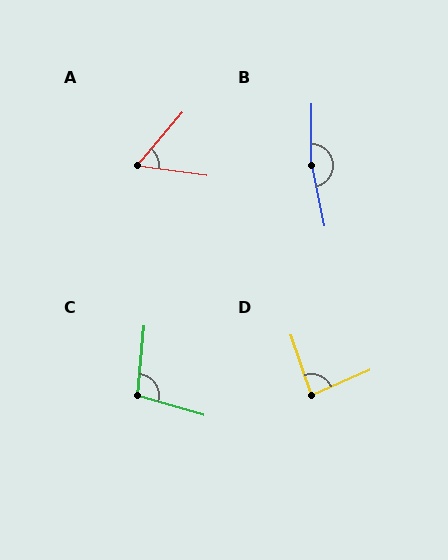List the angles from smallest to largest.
A (57°), D (85°), C (101°), B (167°).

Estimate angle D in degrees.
Approximately 85 degrees.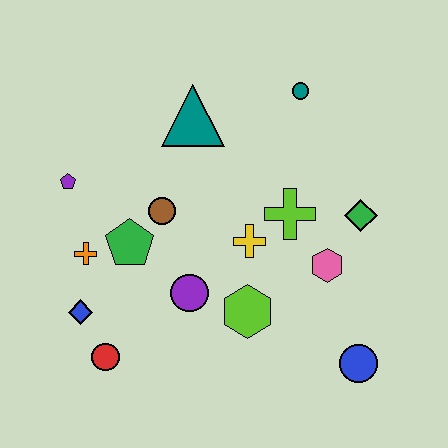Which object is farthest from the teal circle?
The red circle is farthest from the teal circle.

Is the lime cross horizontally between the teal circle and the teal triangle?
Yes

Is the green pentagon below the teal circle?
Yes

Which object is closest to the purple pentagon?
The orange cross is closest to the purple pentagon.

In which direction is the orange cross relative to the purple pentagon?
The orange cross is below the purple pentagon.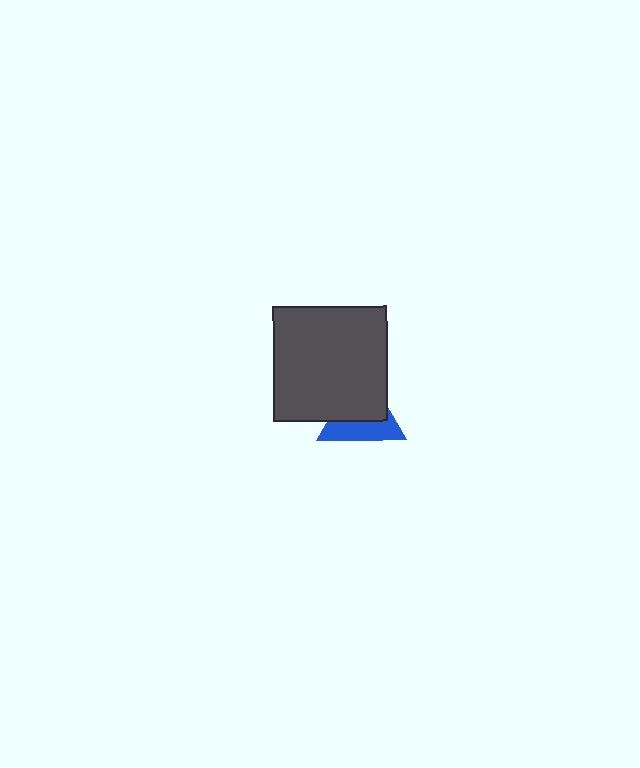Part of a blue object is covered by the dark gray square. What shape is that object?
It is a triangle.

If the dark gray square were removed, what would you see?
You would see the complete blue triangle.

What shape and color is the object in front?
The object in front is a dark gray square.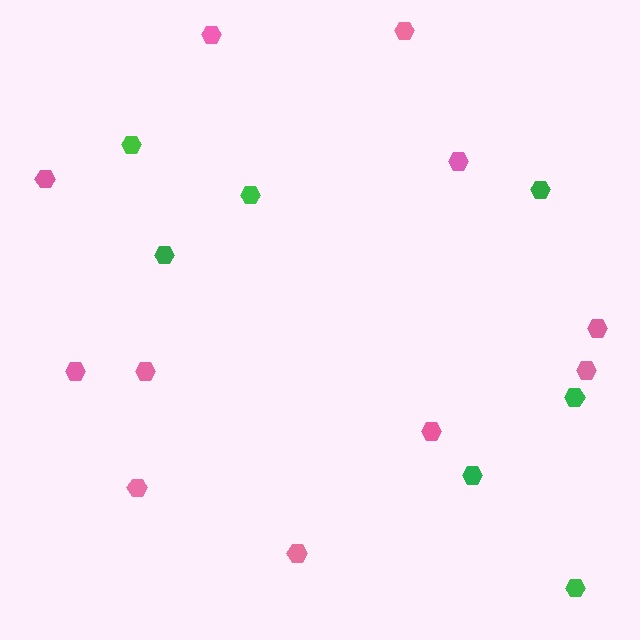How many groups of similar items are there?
There are 2 groups: one group of green hexagons (7) and one group of pink hexagons (11).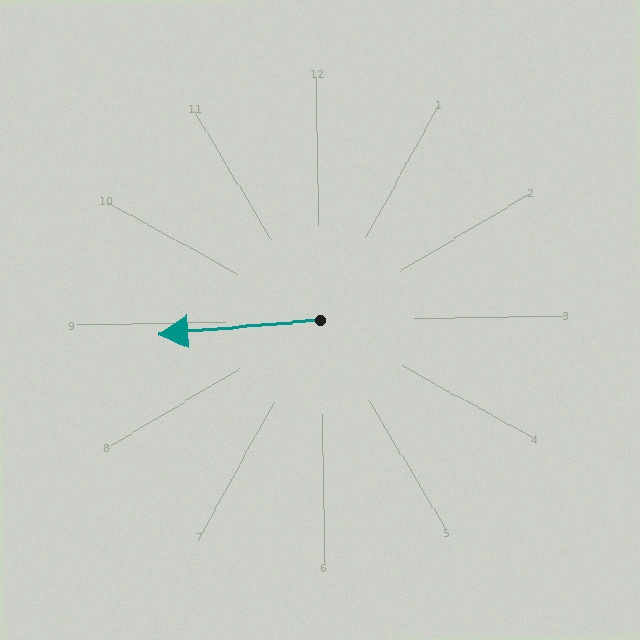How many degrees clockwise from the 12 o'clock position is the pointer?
Approximately 266 degrees.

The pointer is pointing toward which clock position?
Roughly 9 o'clock.